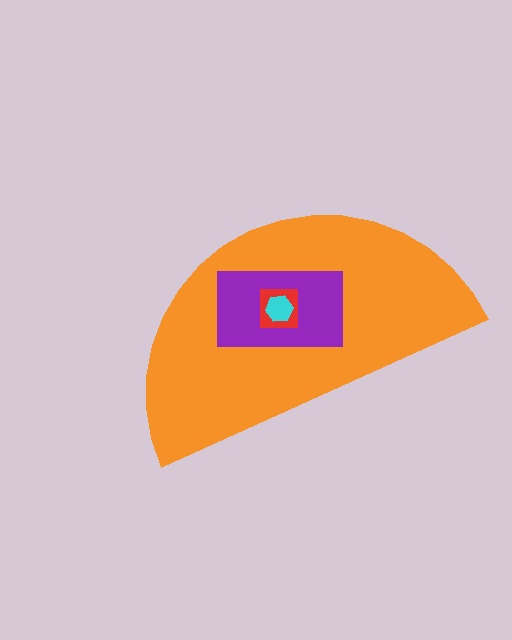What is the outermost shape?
The orange semicircle.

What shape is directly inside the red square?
The cyan hexagon.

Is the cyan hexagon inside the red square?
Yes.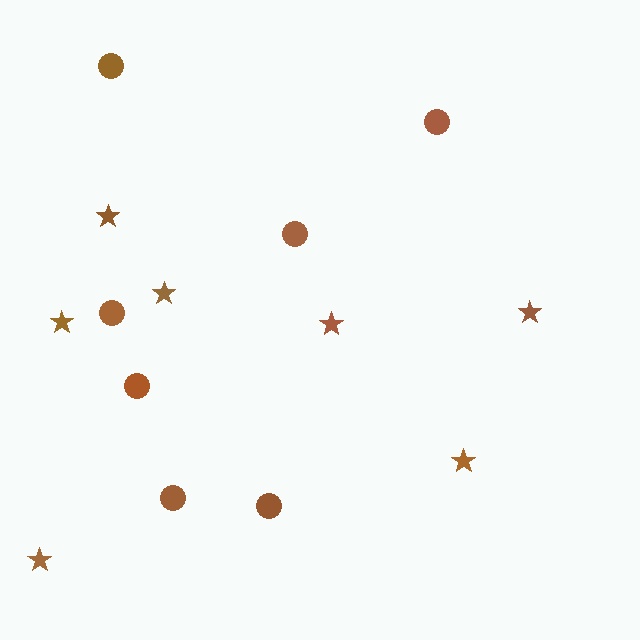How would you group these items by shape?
There are 2 groups: one group of stars (7) and one group of circles (7).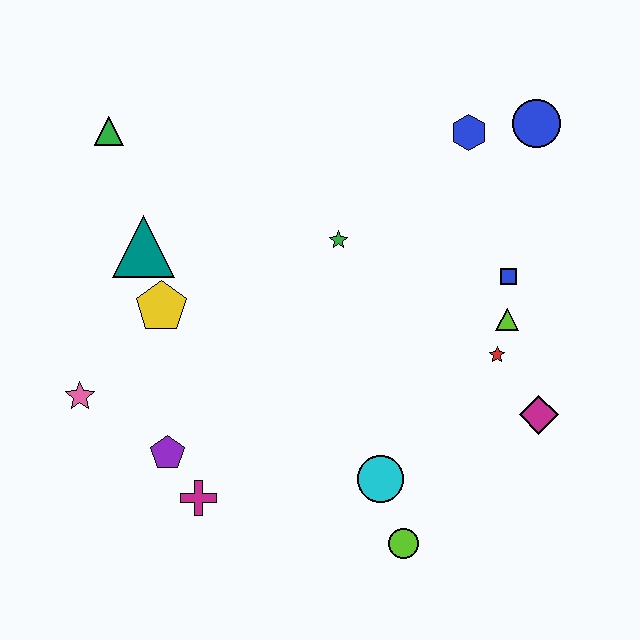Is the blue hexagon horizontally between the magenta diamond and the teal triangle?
Yes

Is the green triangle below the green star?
No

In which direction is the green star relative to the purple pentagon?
The green star is above the purple pentagon.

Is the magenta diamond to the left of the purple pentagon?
No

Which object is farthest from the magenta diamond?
The green triangle is farthest from the magenta diamond.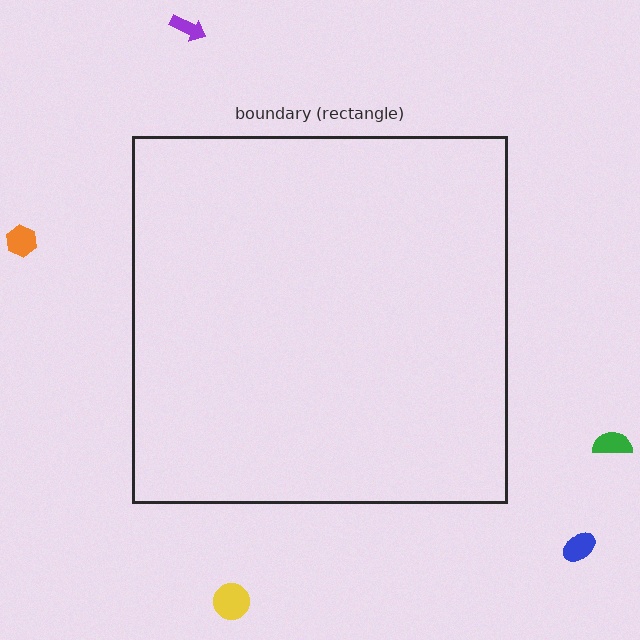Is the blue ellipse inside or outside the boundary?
Outside.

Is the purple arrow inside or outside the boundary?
Outside.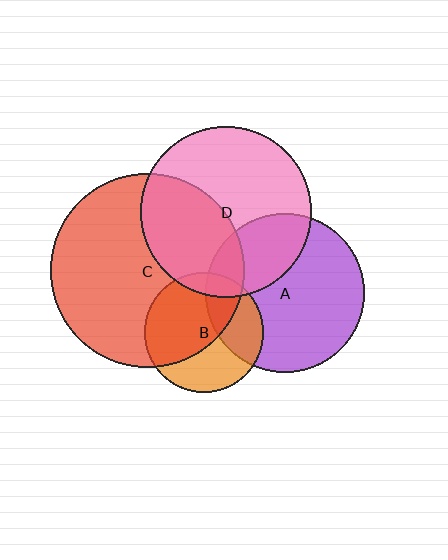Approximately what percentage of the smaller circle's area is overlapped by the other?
Approximately 40%.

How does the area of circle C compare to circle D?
Approximately 1.3 times.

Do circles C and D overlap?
Yes.